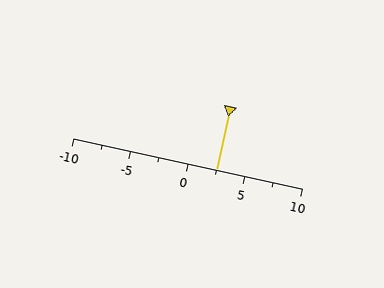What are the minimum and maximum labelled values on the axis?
The axis runs from -10 to 10.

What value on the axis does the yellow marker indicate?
The marker indicates approximately 2.5.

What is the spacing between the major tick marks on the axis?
The major ticks are spaced 5 apart.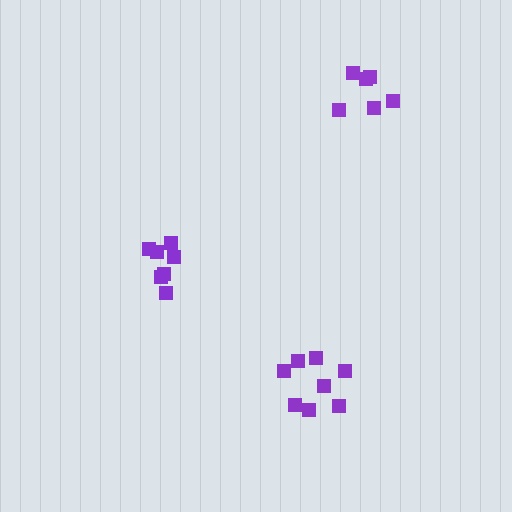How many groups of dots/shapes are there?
There are 3 groups.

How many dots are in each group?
Group 1: 7 dots, Group 2: 6 dots, Group 3: 8 dots (21 total).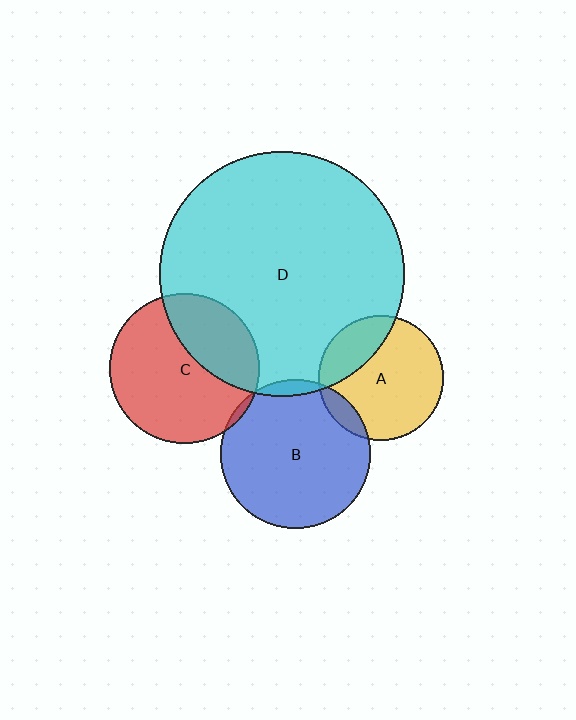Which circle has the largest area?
Circle D (cyan).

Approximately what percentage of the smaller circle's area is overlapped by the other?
Approximately 25%.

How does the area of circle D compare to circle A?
Approximately 3.9 times.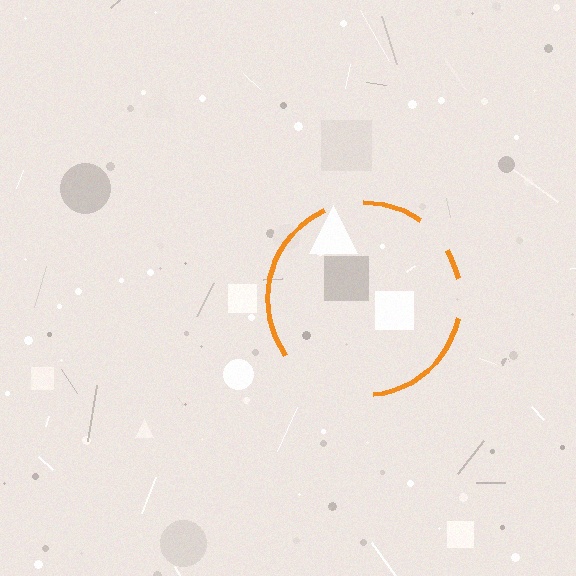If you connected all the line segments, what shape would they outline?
They would outline a circle.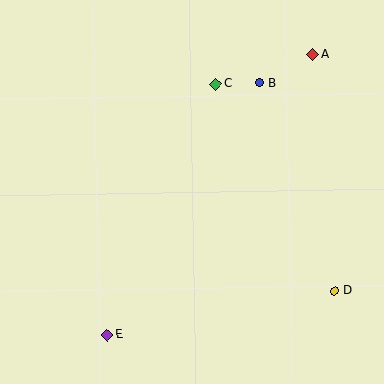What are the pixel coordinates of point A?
Point A is at (312, 54).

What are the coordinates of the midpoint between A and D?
The midpoint between A and D is at (323, 173).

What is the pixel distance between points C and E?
The distance between C and E is 273 pixels.